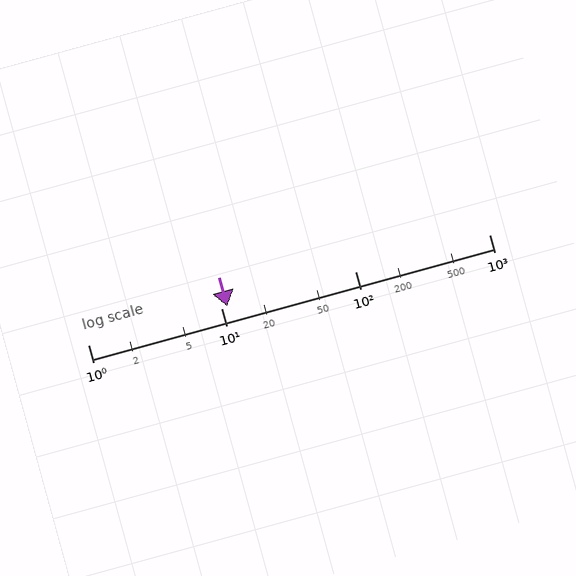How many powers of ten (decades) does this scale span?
The scale spans 3 decades, from 1 to 1000.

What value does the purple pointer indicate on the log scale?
The pointer indicates approximately 11.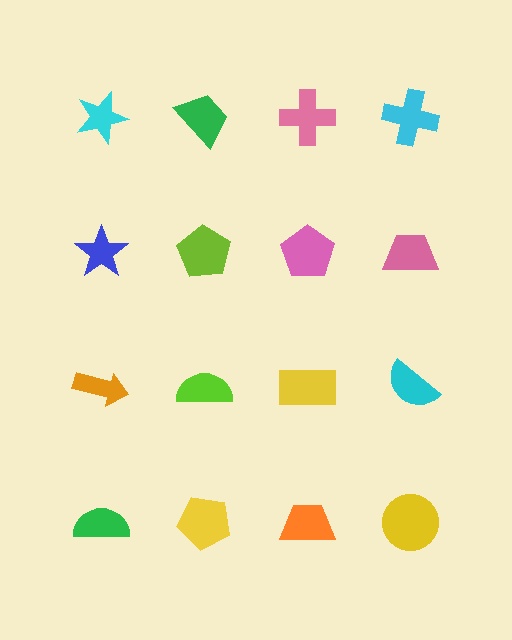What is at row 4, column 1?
A green semicircle.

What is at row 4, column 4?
A yellow circle.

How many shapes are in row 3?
4 shapes.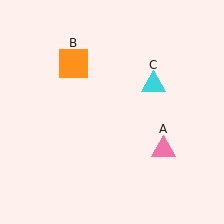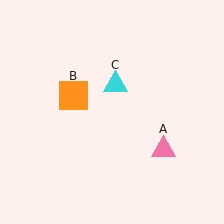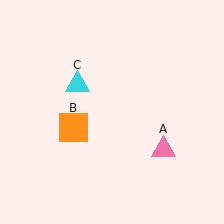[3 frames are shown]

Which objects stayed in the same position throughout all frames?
Pink triangle (object A) remained stationary.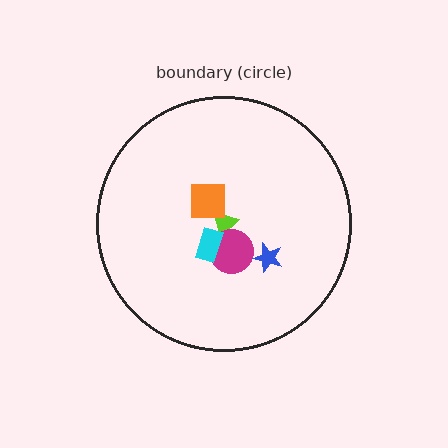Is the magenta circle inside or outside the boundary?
Inside.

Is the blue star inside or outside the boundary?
Inside.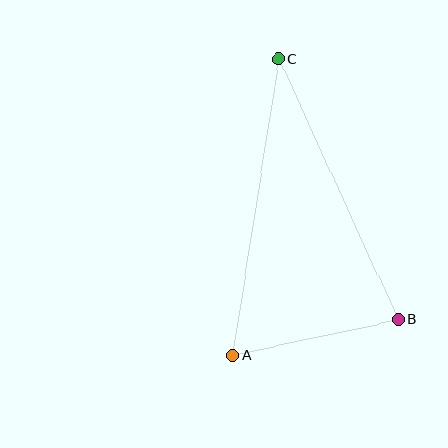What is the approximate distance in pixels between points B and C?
The distance between B and C is approximately 286 pixels.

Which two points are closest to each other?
Points A and B are closest to each other.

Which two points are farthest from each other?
Points A and C are farthest from each other.